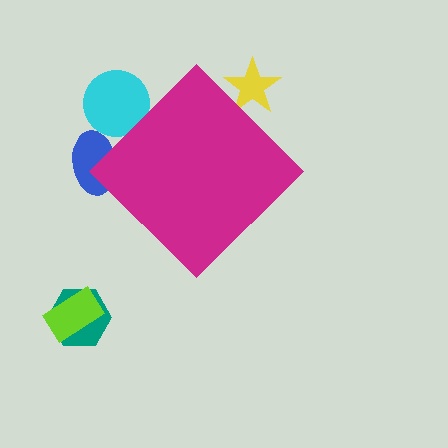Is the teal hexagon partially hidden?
No, the teal hexagon is fully visible.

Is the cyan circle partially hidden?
Yes, the cyan circle is partially hidden behind the magenta diamond.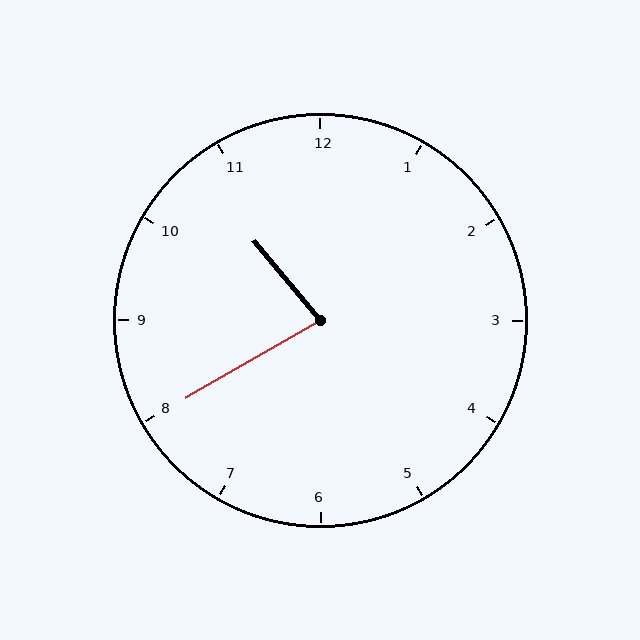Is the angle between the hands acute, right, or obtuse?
It is acute.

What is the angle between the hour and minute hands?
Approximately 80 degrees.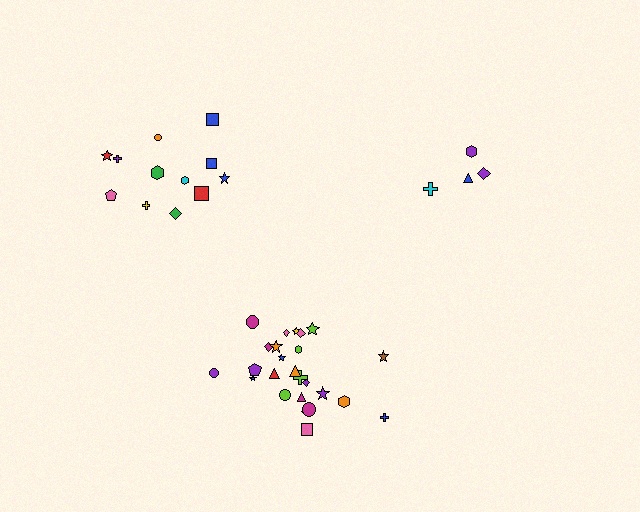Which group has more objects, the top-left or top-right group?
The top-left group.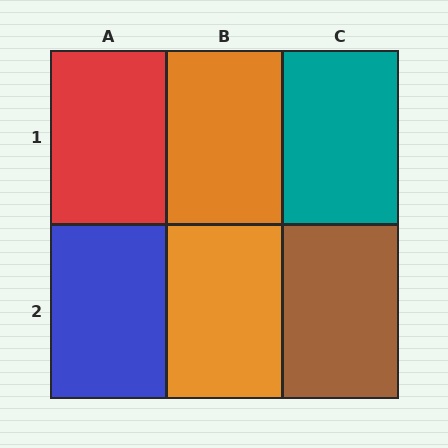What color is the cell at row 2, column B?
Orange.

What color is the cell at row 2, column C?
Brown.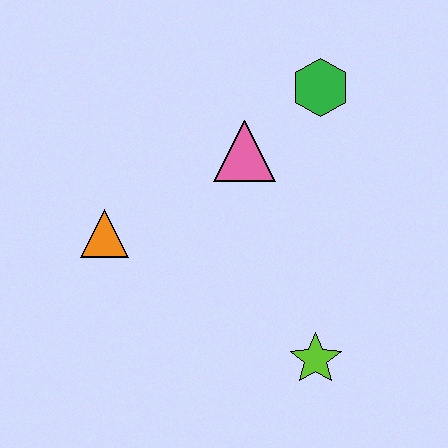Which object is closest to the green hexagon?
The pink triangle is closest to the green hexagon.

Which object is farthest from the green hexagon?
The lime star is farthest from the green hexagon.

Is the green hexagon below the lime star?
No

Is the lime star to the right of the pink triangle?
Yes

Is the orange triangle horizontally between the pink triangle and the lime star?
No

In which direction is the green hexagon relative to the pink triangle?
The green hexagon is to the right of the pink triangle.